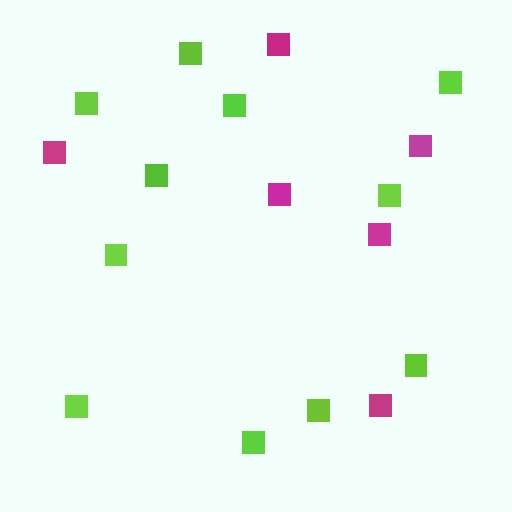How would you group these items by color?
There are 2 groups: one group of lime squares (11) and one group of magenta squares (6).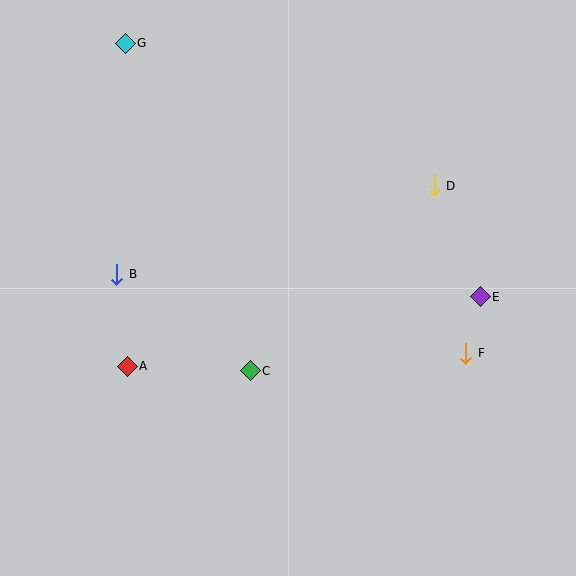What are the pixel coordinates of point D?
Point D is at (434, 186).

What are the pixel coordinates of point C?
Point C is at (250, 371).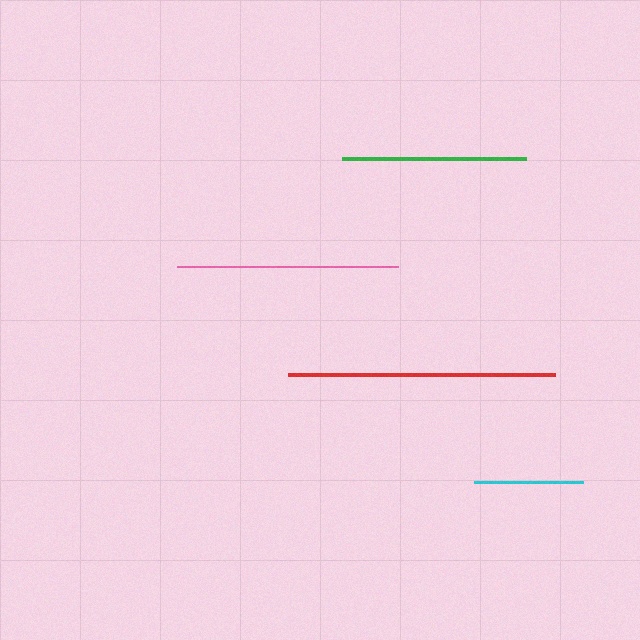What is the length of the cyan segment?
The cyan segment is approximately 109 pixels long.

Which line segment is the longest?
The red line is the longest at approximately 267 pixels.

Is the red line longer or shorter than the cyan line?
The red line is longer than the cyan line.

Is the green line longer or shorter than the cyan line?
The green line is longer than the cyan line.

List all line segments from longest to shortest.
From longest to shortest: red, pink, green, cyan.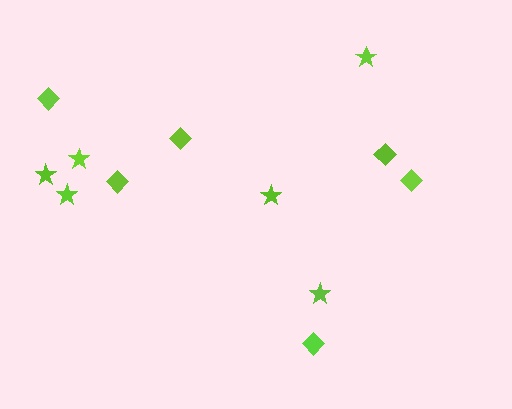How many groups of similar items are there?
There are 2 groups: one group of diamonds (6) and one group of stars (6).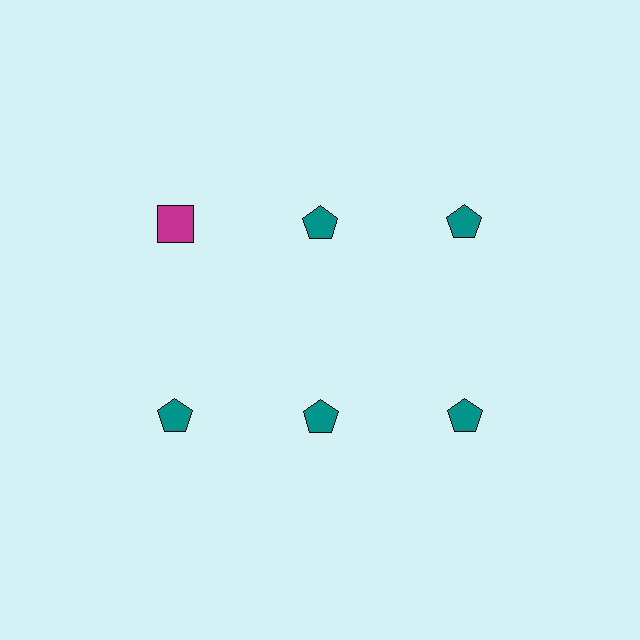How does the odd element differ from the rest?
It differs in both color (magenta instead of teal) and shape (square instead of pentagon).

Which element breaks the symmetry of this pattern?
The magenta square in the top row, leftmost column breaks the symmetry. All other shapes are teal pentagons.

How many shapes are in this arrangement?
There are 6 shapes arranged in a grid pattern.